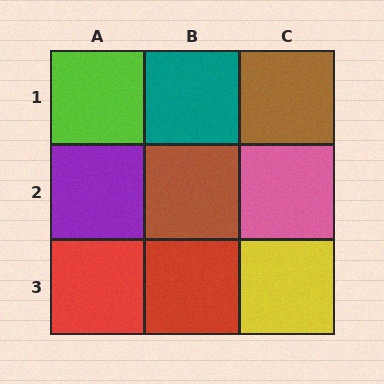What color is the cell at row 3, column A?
Red.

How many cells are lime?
1 cell is lime.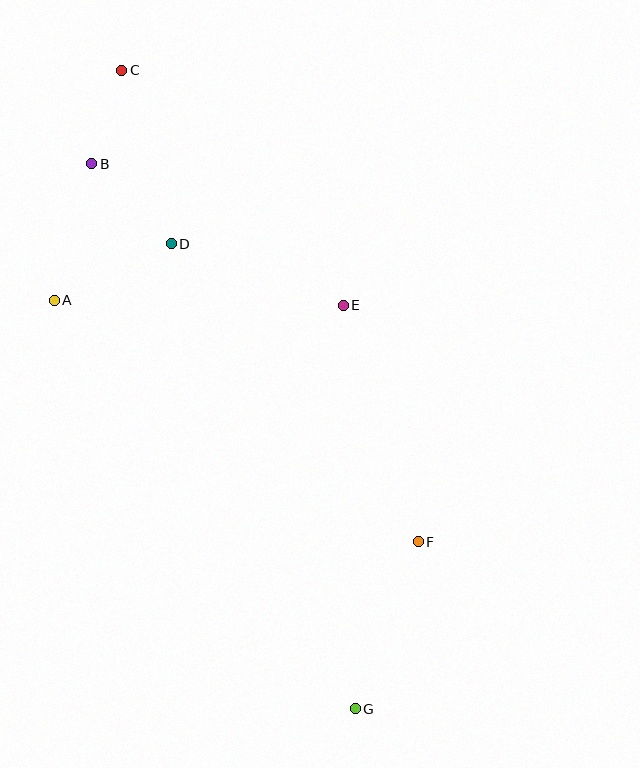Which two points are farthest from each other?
Points C and G are farthest from each other.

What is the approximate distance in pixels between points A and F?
The distance between A and F is approximately 437 pixels.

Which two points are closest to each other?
Points B and C are closest to each other.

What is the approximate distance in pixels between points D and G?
The distance between D and G is approximately 500 pixels.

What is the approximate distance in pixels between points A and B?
The distance between A and B is approximately 142 pixels.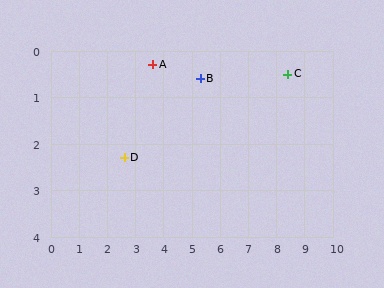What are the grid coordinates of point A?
Point A is at approximately (3.6, 0.3).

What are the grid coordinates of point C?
Point C is at approximately (8.4, 0.5).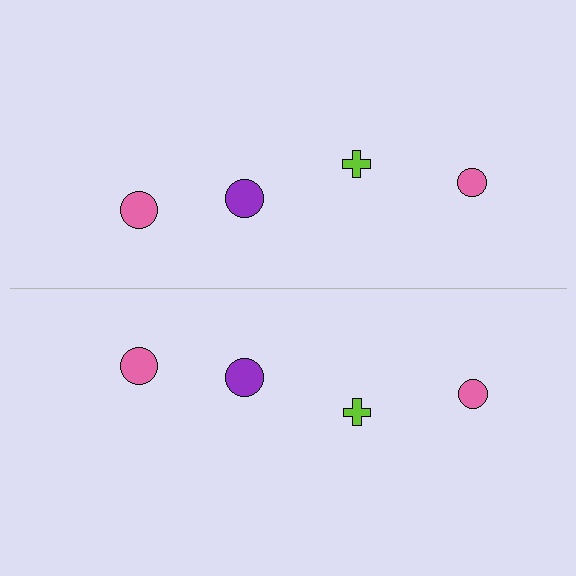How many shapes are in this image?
There are 8 shapes in this image.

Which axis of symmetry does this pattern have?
The pattern has a horizontal axis of symmetry running through the center of the image.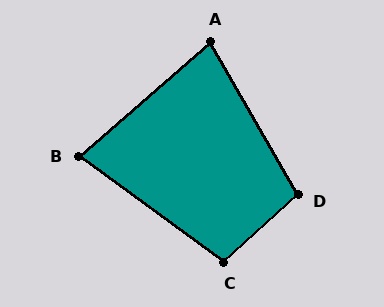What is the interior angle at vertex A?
Approximately 79 degrees (acute).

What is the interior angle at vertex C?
Approximately 101 degrees (obtuse).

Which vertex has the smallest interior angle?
B, at approximately 77 degrees.